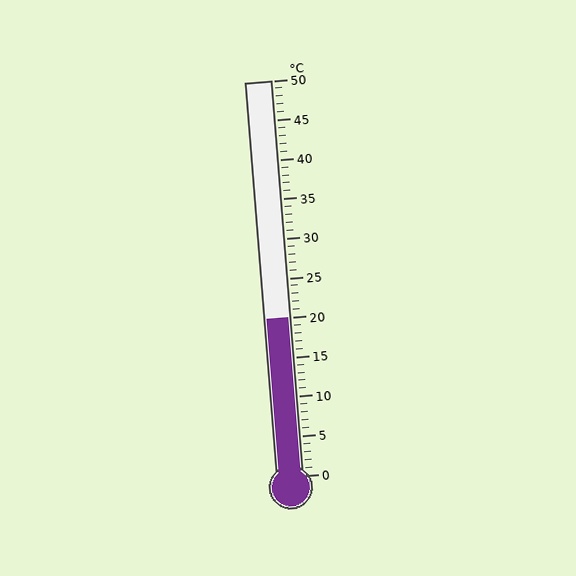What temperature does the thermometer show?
The thermometer shows approximately 20°C.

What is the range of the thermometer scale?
The thermometer scale ranges from 0°C to 50°C.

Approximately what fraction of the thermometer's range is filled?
The thermometer is filled to approximately 40% of its range.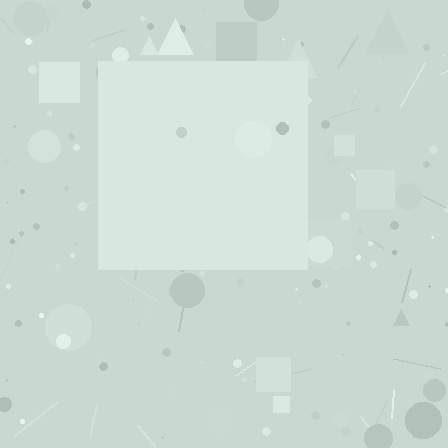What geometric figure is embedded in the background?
A square is embedded in the background.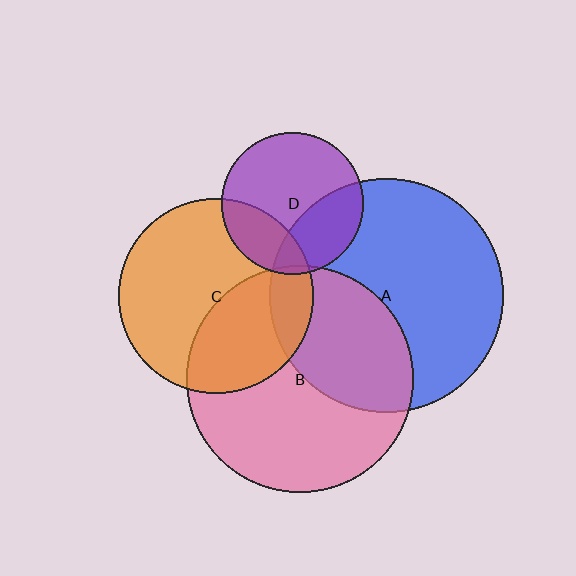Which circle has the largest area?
Circle A (blue).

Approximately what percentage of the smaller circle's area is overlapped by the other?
Approximately 40%.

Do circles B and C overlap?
Yes.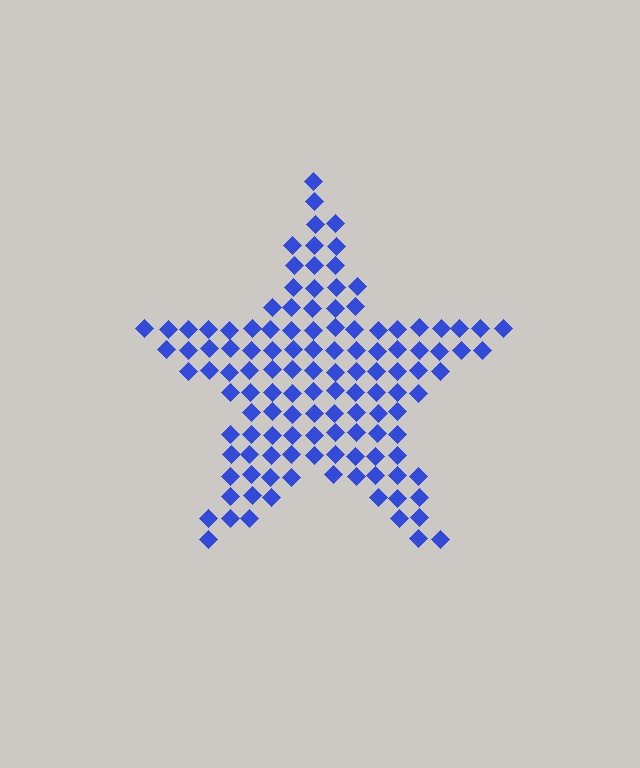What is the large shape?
The large shape is a star.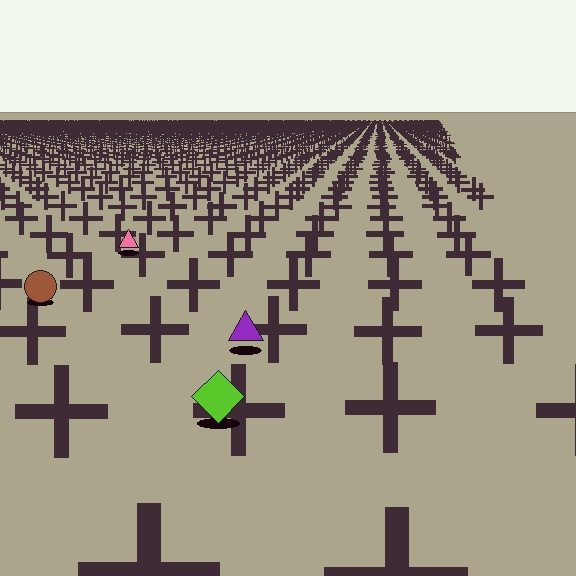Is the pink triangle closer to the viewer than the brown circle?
No. The brown circle is closer — you can tell from the texture gradient: the ground texture is coarser near it.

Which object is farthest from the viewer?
The pink triangle is farthest from the viewer. It appears smaller and the ground texture around it is denser.